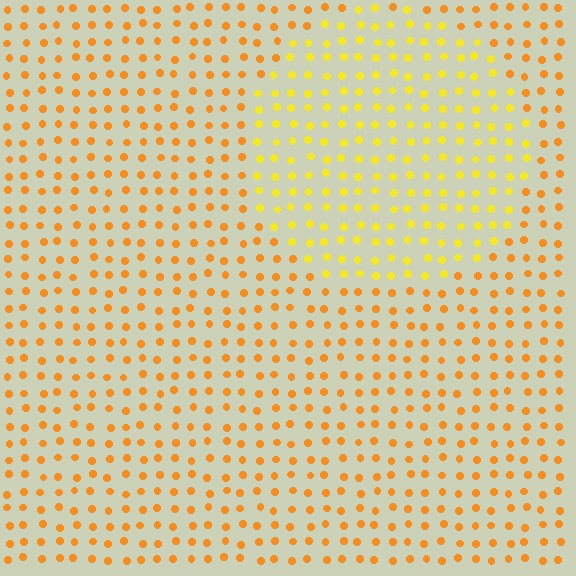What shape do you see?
I see a circle.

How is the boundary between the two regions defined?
The boundary is defined purely by a slight shift in hue (about 26 degrees). Spacing, size, and orientation are identical on both sides.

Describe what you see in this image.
The image is filled with small orange elements in a uniform arrangement. A circle-shaped region is visible where the elements are tinted to a slightly different hue, forming a subtle color boundary.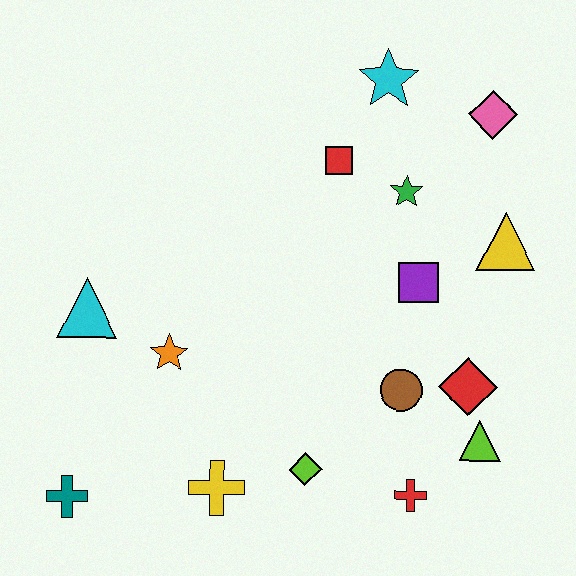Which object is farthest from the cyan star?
The teal cross is farthest from the cyan star.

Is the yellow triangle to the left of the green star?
No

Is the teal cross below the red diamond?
Yes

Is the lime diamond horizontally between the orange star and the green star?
Yes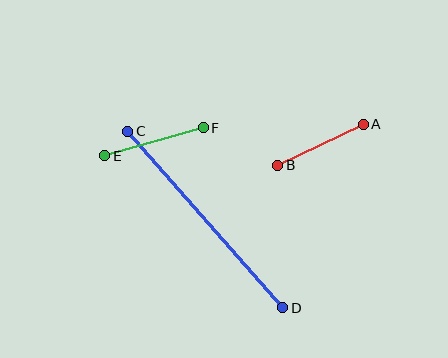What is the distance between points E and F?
The distance is approximately 103 pixels.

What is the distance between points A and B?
The distance is approximately 95 pixels.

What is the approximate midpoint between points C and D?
The midpoint is at approximately (205, 219) pixels.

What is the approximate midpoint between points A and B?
The midpoint is at approximately (321, 145) pixels.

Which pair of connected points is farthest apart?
Points C and D are farthest apart.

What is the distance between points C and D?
The distance is approximately 235 pixels.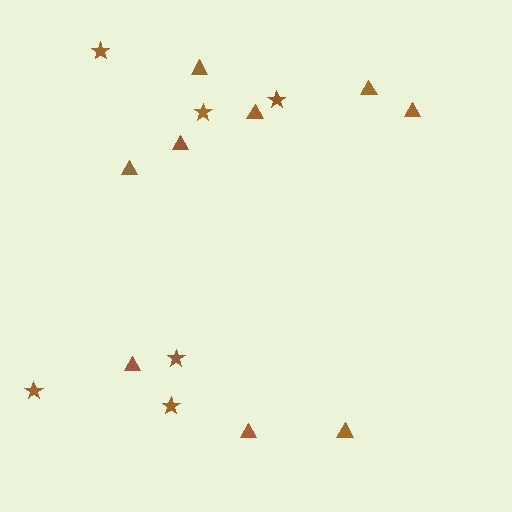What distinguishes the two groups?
There are 2 groups: one group of triangles (9) and one group of stars (6).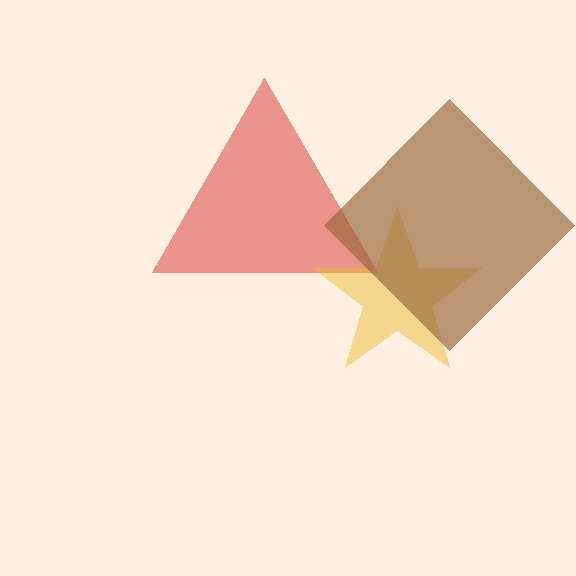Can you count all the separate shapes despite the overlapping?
Yes, there are 3 separate shapes.